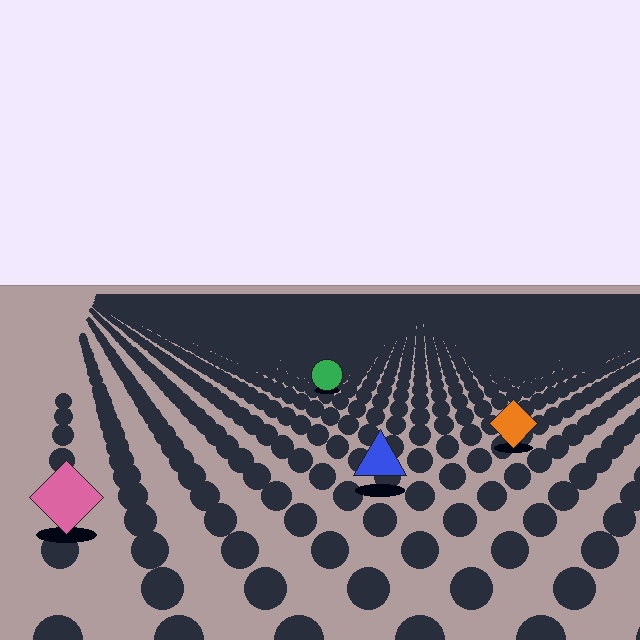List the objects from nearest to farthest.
From nearest to farthest: the pink diamond, the blue triangle, the orange diamond, the green circle.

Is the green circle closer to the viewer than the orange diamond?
No. The orange diamond is closer — you can tell from the texture gradient: the ground texture is coarser near it.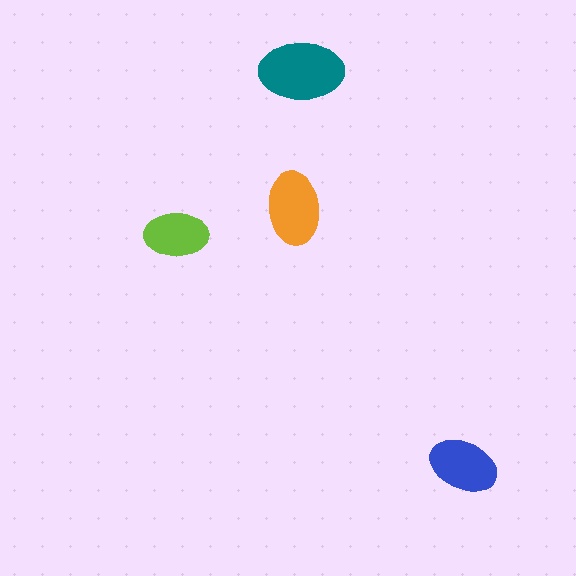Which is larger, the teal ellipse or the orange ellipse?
The teal one.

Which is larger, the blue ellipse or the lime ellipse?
The blue one.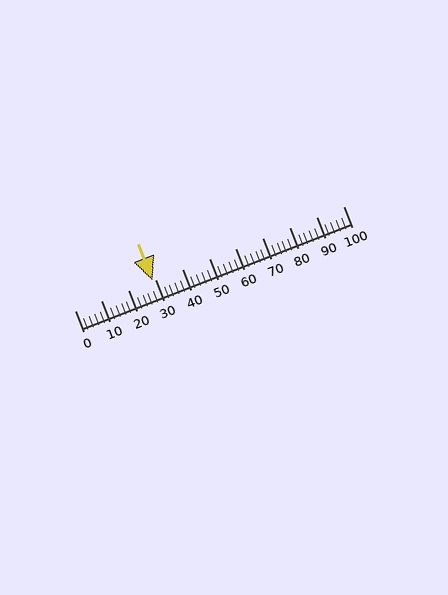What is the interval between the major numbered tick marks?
The major tick marks are spaced 10 units apart.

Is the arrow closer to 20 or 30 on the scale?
The arrow is closer to 30.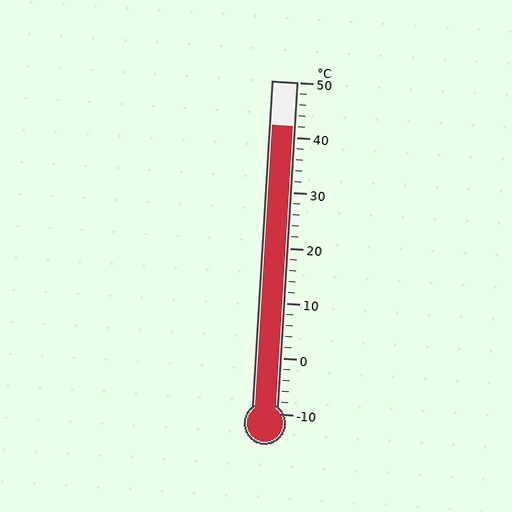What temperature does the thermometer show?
The thermometer shows approximately 42°C.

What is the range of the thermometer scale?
The thermometer scale ranges from -10°C to 50°C.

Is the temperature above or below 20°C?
The temperature is above 20°C.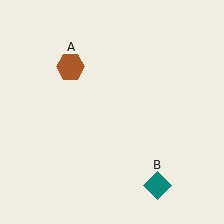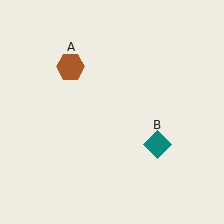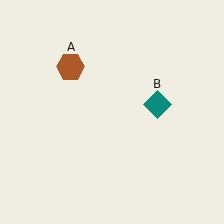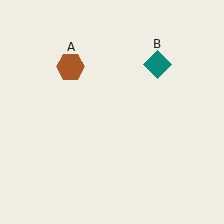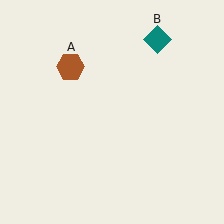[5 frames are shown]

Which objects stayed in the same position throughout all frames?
Brown hexagon (object A) remained stationary.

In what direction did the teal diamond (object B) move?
The teal diamond (object B) moved up.